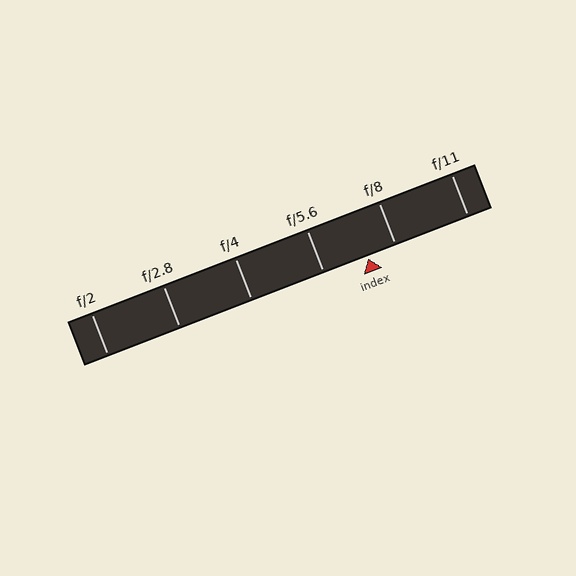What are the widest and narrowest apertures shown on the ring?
The widest aperture shown is f/2 and the narrowest is f/11.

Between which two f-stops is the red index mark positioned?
The index mark is between f/5.6 and f/8.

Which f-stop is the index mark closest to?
The index mark is closest to f/8.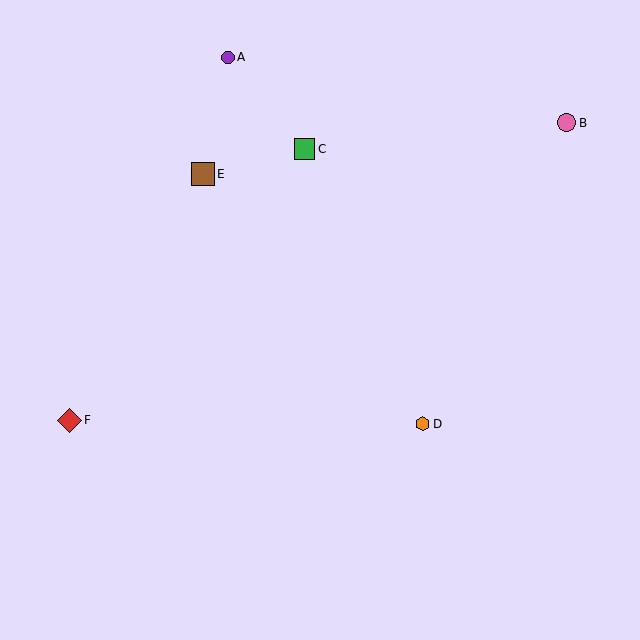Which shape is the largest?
The red diamond (labeled F) is the largest.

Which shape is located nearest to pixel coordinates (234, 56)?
The purple circle (labeled A) at (228, 57) is nearest to that location.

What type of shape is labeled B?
Shape B is a pink circle.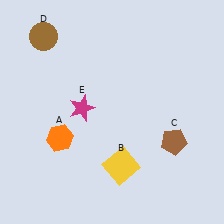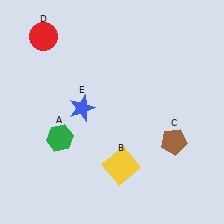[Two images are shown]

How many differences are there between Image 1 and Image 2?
There are 3 differences between the two images.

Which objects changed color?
A changed from orange to green. D changed from brown to red. E changed from magenta to blue.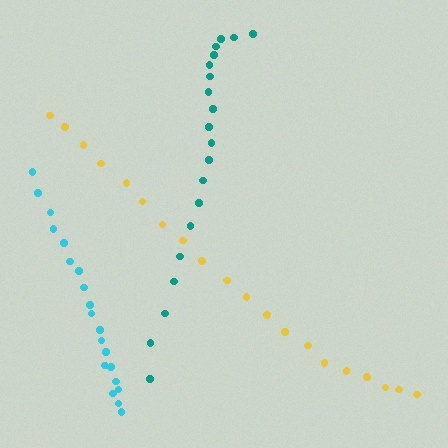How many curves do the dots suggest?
There are 3 distinct paths.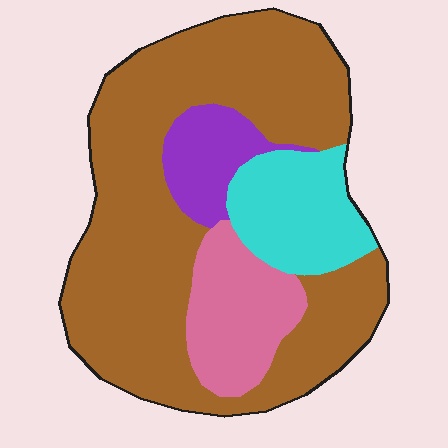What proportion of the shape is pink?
Pink takes up less than a quarter of the shape.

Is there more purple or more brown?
Brown.